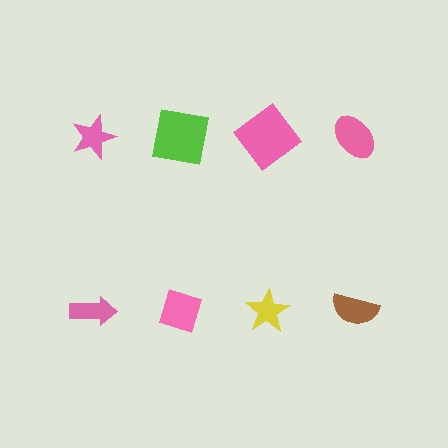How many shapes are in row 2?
4 shapes.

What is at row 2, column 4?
A brown semicircle.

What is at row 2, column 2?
A pink diamond.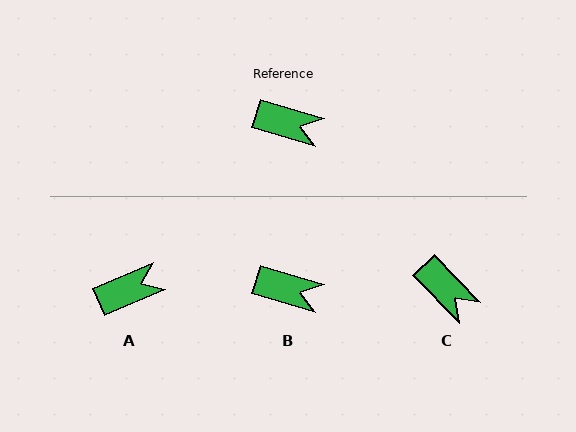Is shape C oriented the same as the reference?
No, it is off by about 29 degrees.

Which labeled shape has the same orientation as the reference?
B.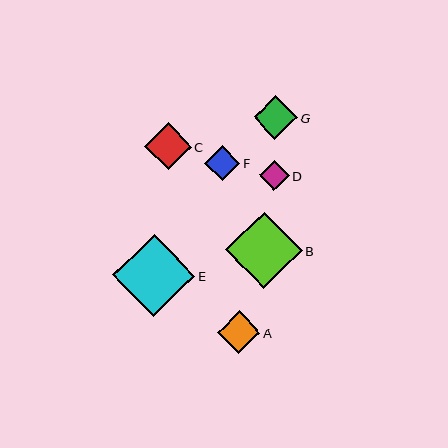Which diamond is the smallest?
Diamond D is the smallest with a size of approximately 30 pixels.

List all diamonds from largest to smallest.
From largest to smallest: E, B, C, G, A, F, D.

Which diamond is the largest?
Diamond E is the largest with a size of approximately 82 pixels.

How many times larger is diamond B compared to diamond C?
Diamond B is approximately 1.6 times the size of diamond C.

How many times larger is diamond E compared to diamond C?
Diamond E is approximately 1.8 times the size of diamond C.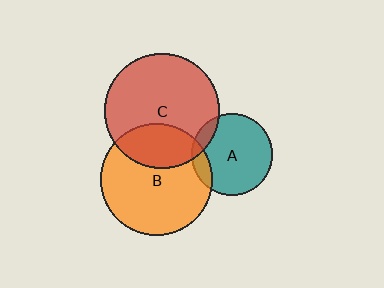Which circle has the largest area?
Circle C (red).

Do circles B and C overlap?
Yes.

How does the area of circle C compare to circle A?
Approximately 2.0 times.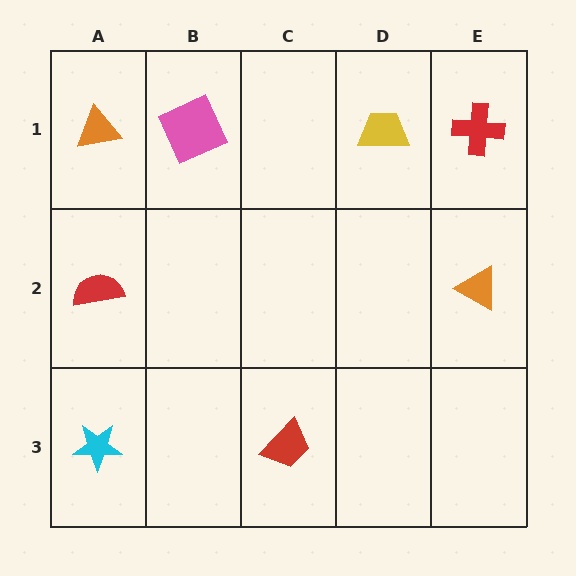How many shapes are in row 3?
2 shapes.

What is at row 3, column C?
A red trapezoid.